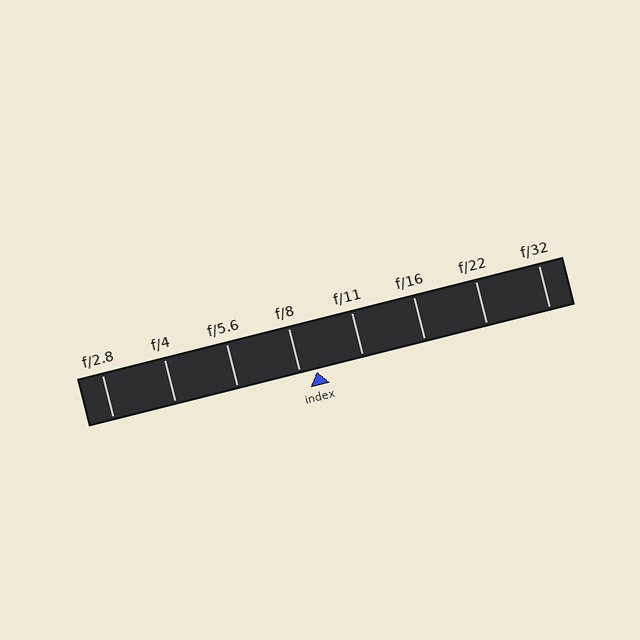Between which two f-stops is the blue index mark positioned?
The index mark is between f/8 and f/11.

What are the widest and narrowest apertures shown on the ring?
The widest aperture shown is f/2.8 and the narrowest is f/32.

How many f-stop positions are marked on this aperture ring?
There are 8 f-stop positions marked.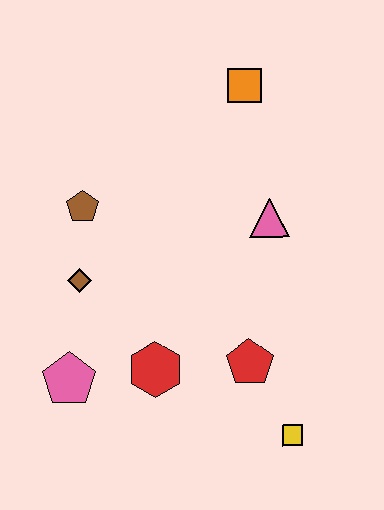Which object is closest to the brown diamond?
The brown pentagon is closest to the brown diamond.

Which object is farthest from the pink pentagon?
The orange square is farthest from the pink pentagon.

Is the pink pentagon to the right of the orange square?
No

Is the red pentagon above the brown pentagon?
No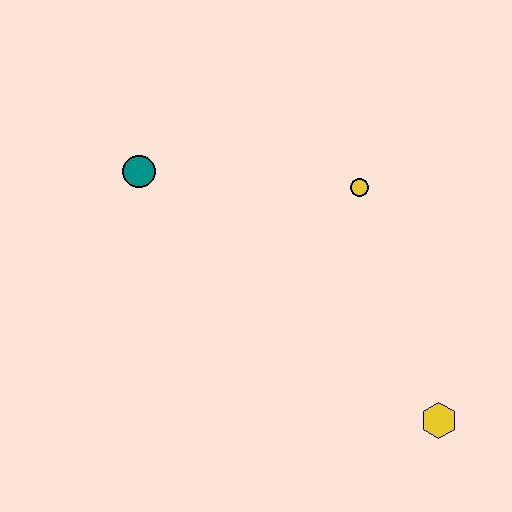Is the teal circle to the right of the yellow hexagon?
No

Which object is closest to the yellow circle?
The teal circle is closest to the yellow circle.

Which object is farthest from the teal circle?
The yellow hexagon is farthest from the teal circle.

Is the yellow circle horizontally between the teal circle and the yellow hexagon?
Yes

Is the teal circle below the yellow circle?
No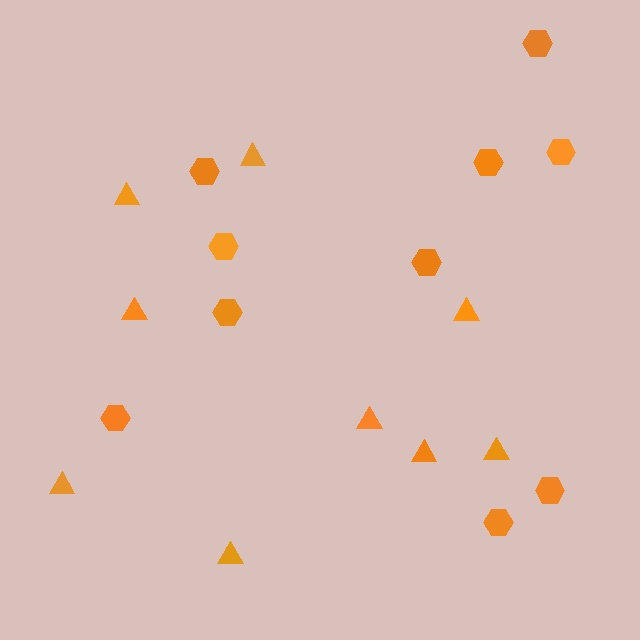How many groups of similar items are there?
There are 2 groups: one group of hexagons (10) and one group of triangles (9).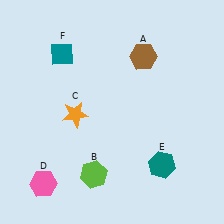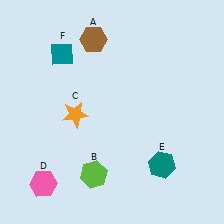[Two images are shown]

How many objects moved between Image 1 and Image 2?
1 object moved between the two images.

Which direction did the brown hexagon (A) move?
The brown hexagon (A) moved left.